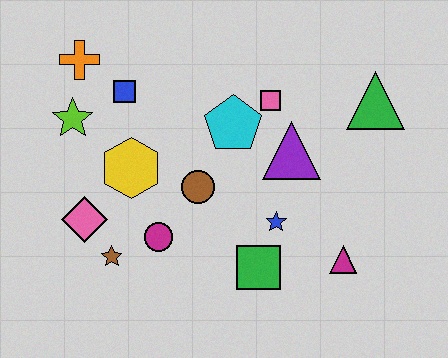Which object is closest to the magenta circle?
The brown star is closest to the magenta circle.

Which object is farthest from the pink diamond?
The green triangle is farthest from the pink diamond.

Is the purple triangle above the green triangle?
No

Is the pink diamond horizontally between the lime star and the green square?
Yes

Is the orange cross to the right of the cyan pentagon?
No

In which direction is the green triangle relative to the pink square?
The green triangle is to the right of the pink square.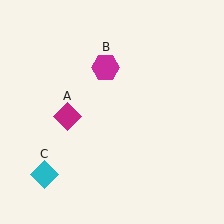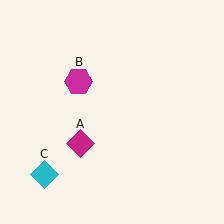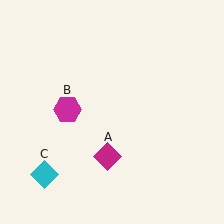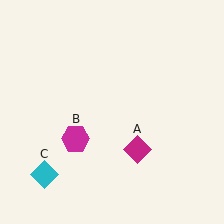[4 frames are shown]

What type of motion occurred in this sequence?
The magenta diamond (object A), magenta hexagon (object B) rotated counterclockwise around the center of the scene.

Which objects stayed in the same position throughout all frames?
Cyan diamond (object C) remained stationary.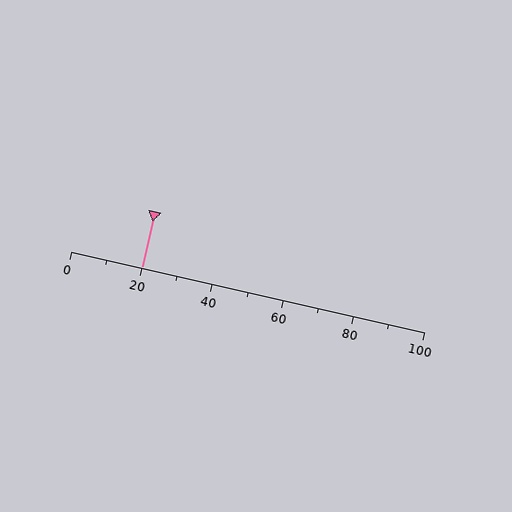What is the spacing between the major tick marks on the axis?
The major ticks are spaced 20 apart.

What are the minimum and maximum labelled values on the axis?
The axis runs from 0 to 100.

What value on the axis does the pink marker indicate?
The marker indicates approximately 20.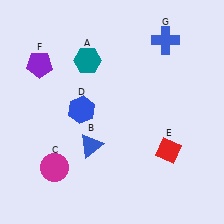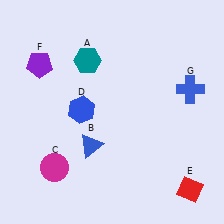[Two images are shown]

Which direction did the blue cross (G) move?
The blue cross (G) moved down.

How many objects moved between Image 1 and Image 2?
2 objects moved between the two images.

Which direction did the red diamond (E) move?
The red diamond (E) moved down.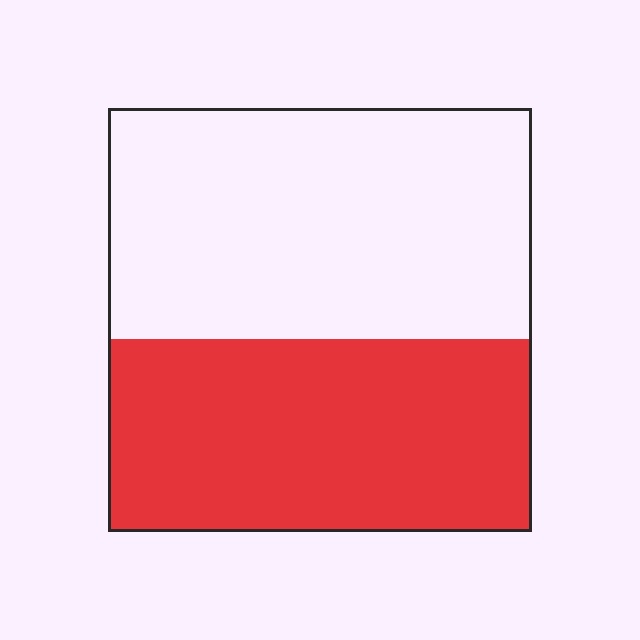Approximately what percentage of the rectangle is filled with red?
Approximately 45%.